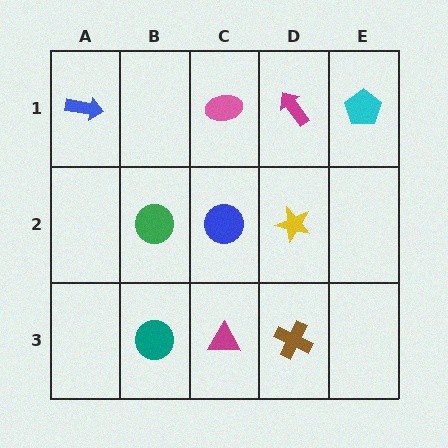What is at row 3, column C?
A magenta triangle.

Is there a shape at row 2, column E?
No, that cell is empty.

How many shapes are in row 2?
3 shapes.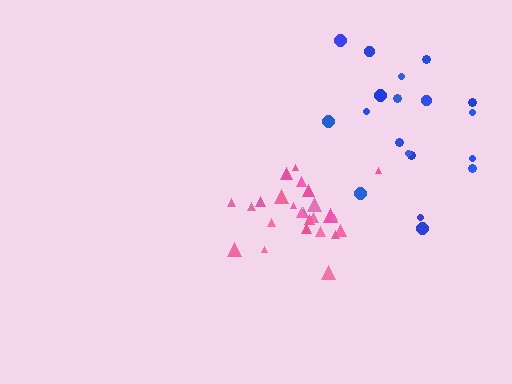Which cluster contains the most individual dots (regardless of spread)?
Pink (25).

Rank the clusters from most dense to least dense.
pink, blue.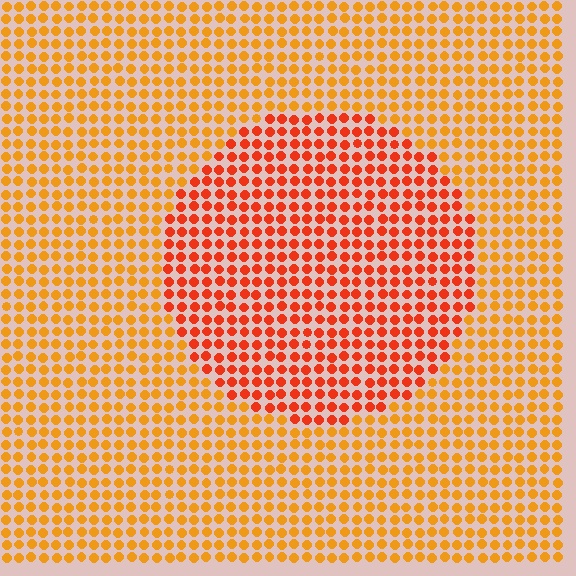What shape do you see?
I see a circle.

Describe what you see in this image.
The image is filled with small orange elements in a uniform arrangement. A circle-shaped region is visible where the elements are tinted to a slightly different hue, forming a subtle color boundary.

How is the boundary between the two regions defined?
The boundary is defined purely by a slight shift in hue (about 28 degrees). Spacing, size, and orientation are identical on both sides.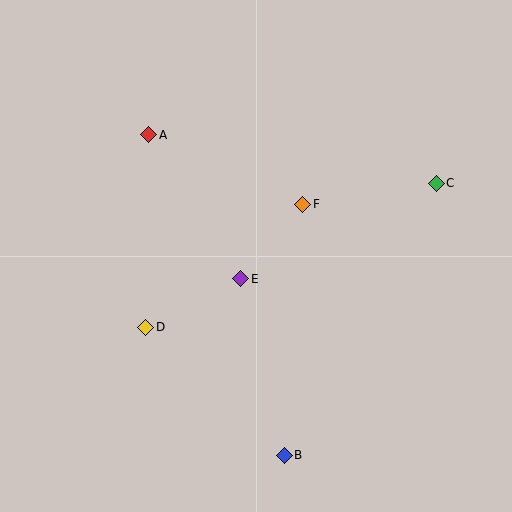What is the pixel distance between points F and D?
The distance between F and D is 200 pixels.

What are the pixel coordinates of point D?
Point D is at (146, 327).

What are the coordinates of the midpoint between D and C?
The midpoint between D and C is at (291, 255).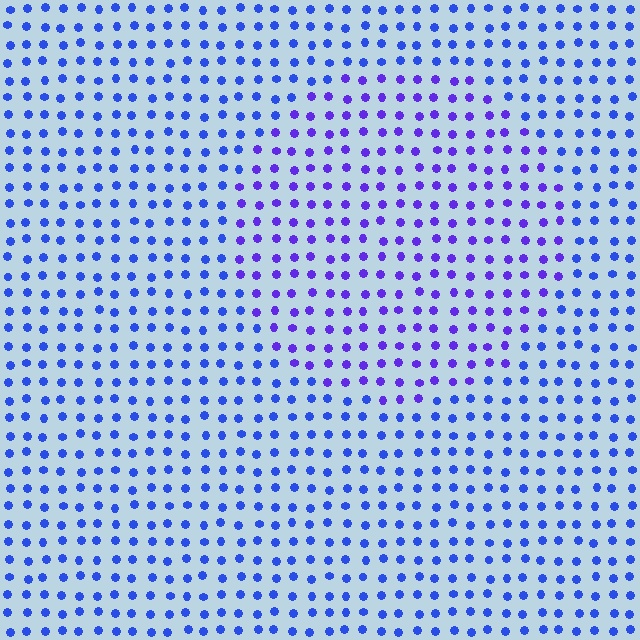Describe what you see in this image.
The image is filled with small blue elements in a uniform arrangement. A circle-shaped region is visible where the elements are tinted to a slightly different hue, forming a subtle color boundary.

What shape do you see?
I see a circle.